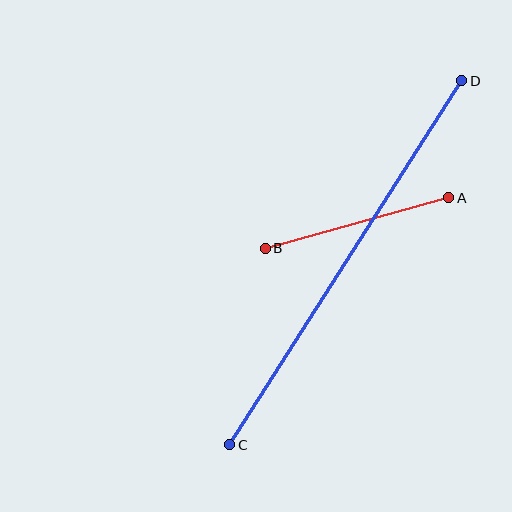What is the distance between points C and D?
The distance is approximately 432 pixels.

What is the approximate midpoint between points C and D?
The midpoint is at approximately (346, 263) pixels.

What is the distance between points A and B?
The distance is approximately 190 pixels.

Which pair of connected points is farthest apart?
Points C and D are farthest apart.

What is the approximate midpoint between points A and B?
The midpoint is at approximately (357, 223) pixels.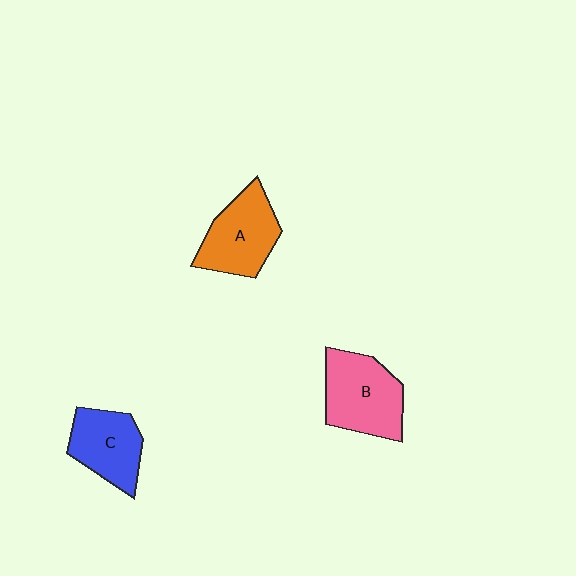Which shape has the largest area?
Shape B (pink).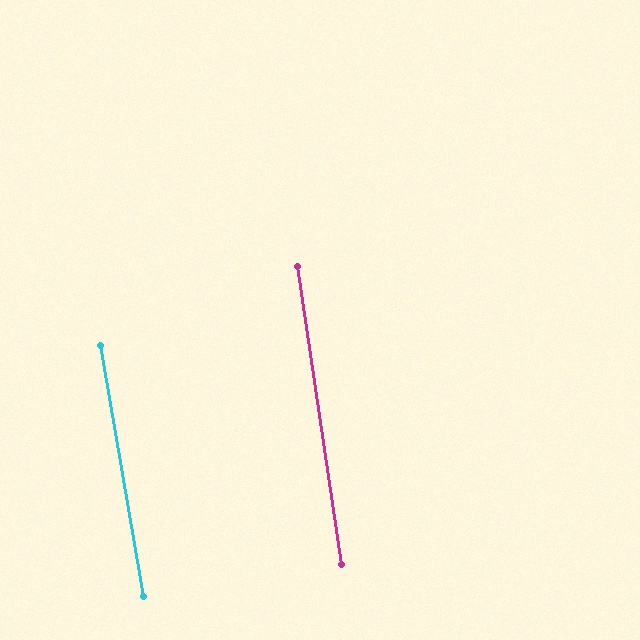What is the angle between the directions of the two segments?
Approximately 2 degrees.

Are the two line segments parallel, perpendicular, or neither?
Parallel — their directions differ by only 1.5°.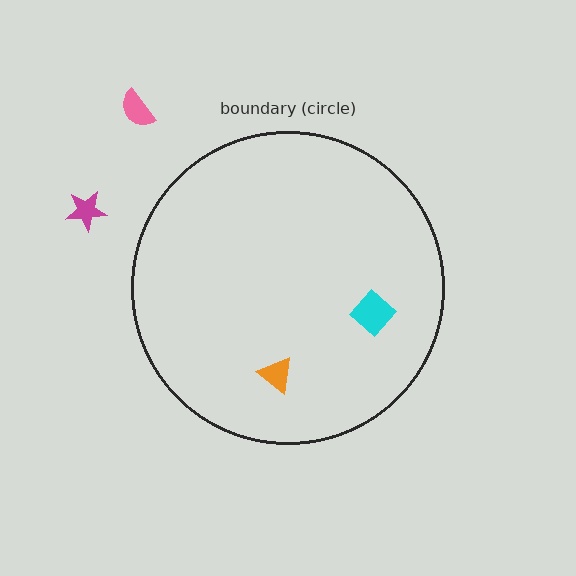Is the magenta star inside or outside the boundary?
Outside.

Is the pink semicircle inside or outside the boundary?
Outside.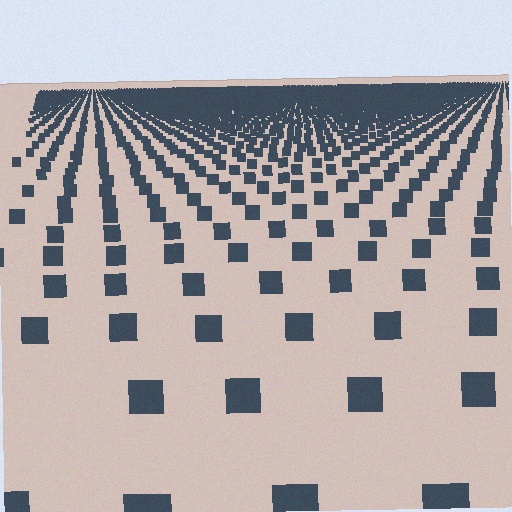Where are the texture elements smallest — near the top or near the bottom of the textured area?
Near the top.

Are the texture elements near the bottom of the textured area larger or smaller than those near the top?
Larger. Near the bottom, elements are closer to the viewer and appear at a bigger on-screen size.